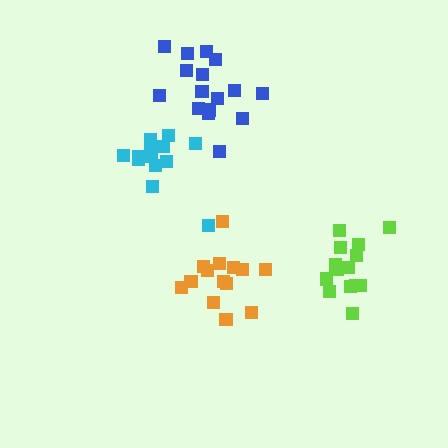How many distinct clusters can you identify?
There are 4 distinct clusters.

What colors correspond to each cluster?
The clusters are colored: cyan, orange, lime, blue.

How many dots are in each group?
Group 1: 13 dots, Group 2: 14 dots, Group 3: 14 dots, Group 4: 16 dots (57 total).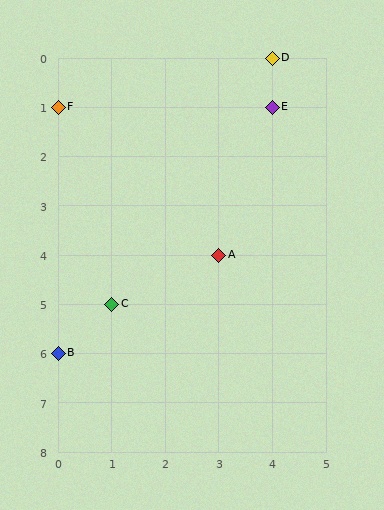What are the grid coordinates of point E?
Point E is at grid coordinates (4, 1).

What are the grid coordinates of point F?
Point F is at grid coordinates (0, 1).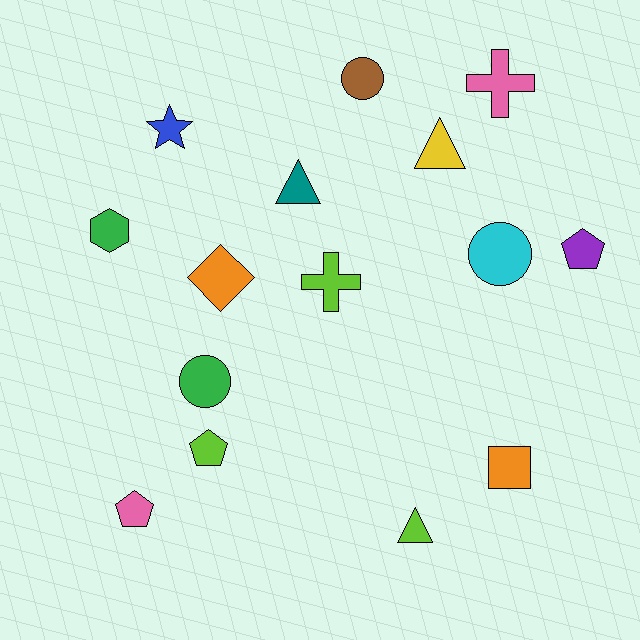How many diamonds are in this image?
There is 1 diamond.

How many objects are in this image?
There are 15 objects.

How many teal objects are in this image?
There is 1 teal object.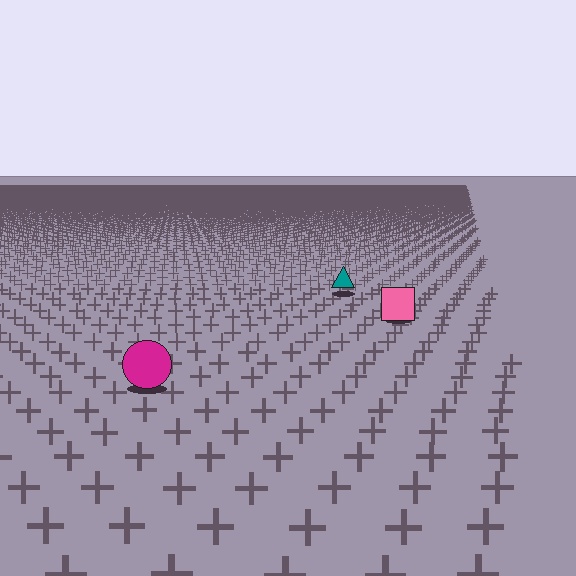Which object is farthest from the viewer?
The teal triangle is farthest from the viewer. It appears smaller and the ground texture around it is denser.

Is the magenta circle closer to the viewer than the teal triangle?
Yes. The magenta circle is closer — you can tell from the texture gradient: the ground texture is coarser near it.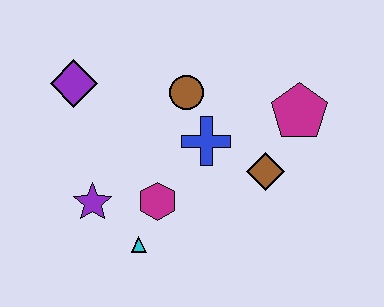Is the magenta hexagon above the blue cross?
No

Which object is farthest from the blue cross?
The purple diamond is farthest from the blue cross.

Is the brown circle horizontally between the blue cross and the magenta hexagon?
Yes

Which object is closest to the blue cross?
The brown circle is closest to the blue cross.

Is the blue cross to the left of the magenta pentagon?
Yes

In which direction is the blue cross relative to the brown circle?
The blue cross is below the brown circle.